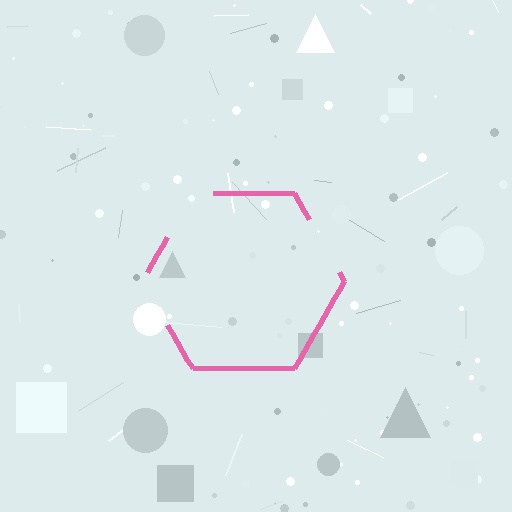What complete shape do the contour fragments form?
The contour fragments form a hexagon.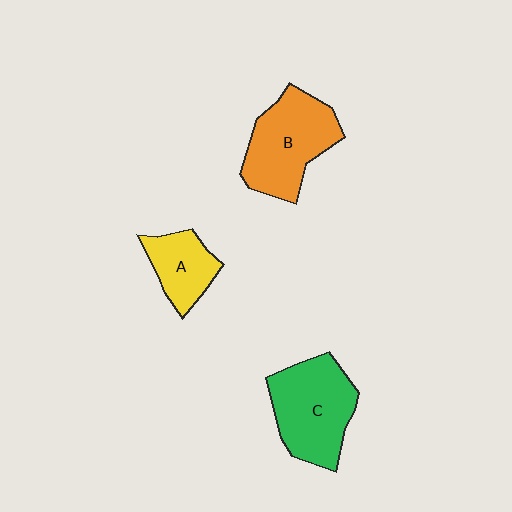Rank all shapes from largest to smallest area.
From largest to smallest: C (green), B (orange), A (yellow).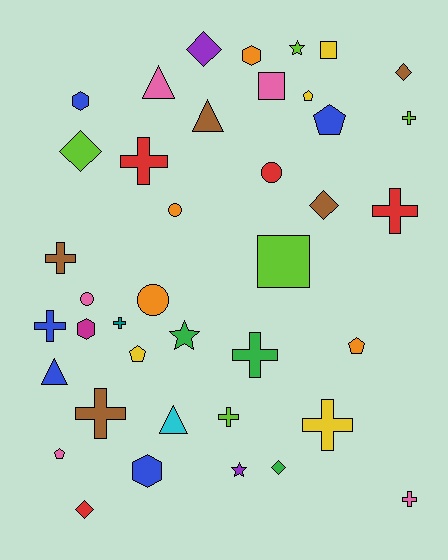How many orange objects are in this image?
There are 4 orange objects.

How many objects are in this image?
There are 40 objects.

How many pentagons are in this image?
There are 5 pentagons.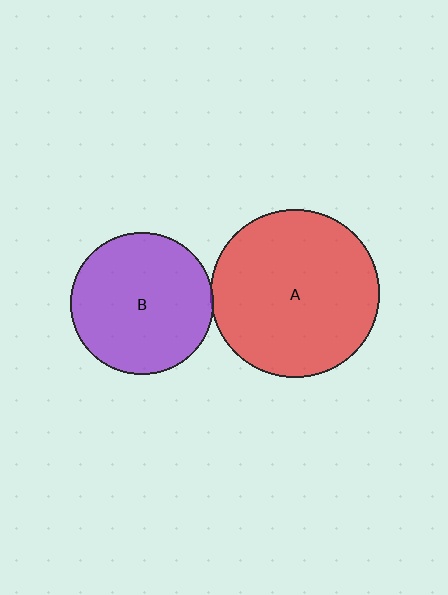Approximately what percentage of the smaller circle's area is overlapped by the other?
Approximately 5%.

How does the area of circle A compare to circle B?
Approximately 1.4 times.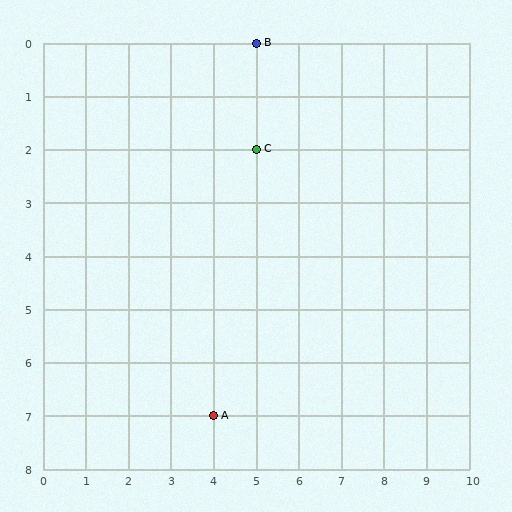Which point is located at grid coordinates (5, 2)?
Point C is at (5, 2).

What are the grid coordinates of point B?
Point B is at grid coordinates (5, 0).